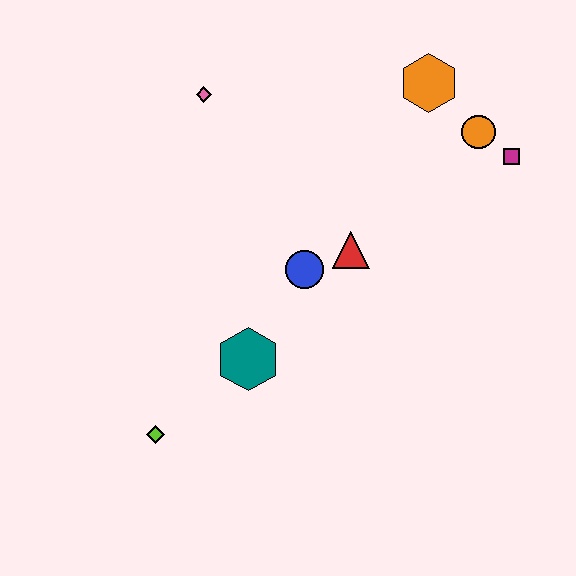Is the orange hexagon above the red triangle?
Yes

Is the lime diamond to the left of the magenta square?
Yes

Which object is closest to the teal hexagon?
The blue circle is closest to the teal hexagon.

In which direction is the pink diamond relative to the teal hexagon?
The pink diamond is above the teal hexagon.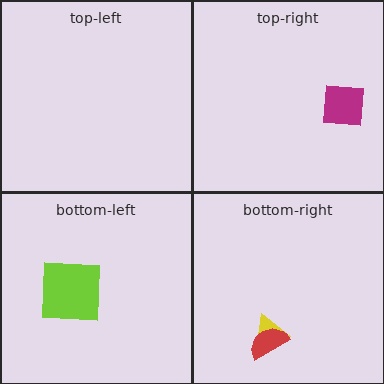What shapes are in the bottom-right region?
The yellow triangle, the red semicircle.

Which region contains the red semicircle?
The bottom-right region.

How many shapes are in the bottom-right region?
2.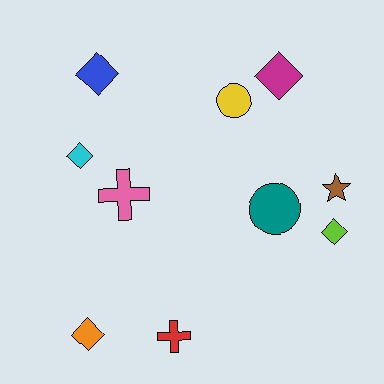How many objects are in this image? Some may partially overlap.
There are 10 objects.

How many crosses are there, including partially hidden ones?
There are 2 crosses.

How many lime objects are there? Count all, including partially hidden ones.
There is 1 lime object.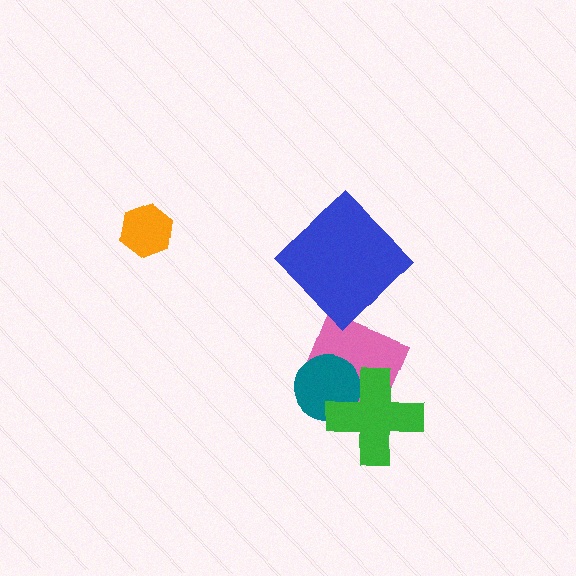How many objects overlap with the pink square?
2 objects overlap with the pink square.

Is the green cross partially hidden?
No, no other shape covers it.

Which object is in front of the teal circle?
The green cross is in front of the teal circle.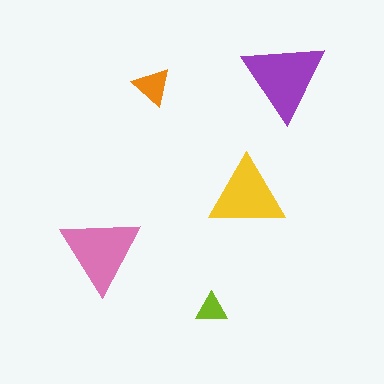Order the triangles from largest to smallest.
the purple one, the pink one, the yellow one, the orange one, the lime one.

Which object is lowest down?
The lime triangle is bottommost.